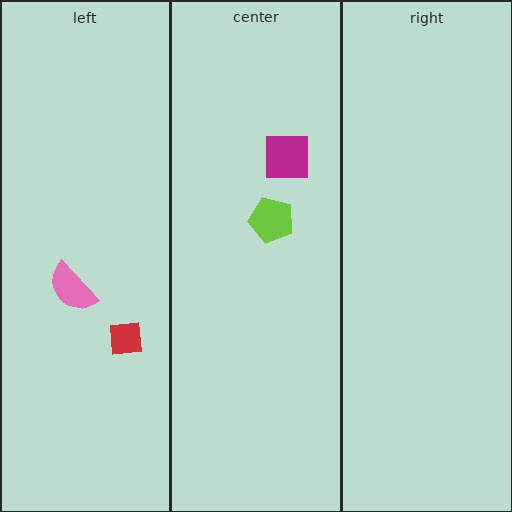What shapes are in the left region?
The red square, the pink semicircle.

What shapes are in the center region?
The magenta square, the lime pentagon.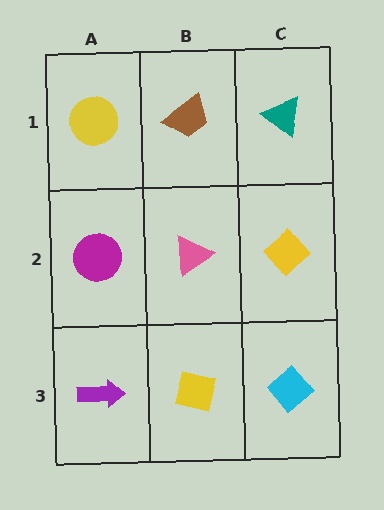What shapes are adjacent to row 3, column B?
A pink triangle (row 2, column B), a purple arrow (row 3, column A), a cyan diamond (row 3, column C).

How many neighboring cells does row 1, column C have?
2.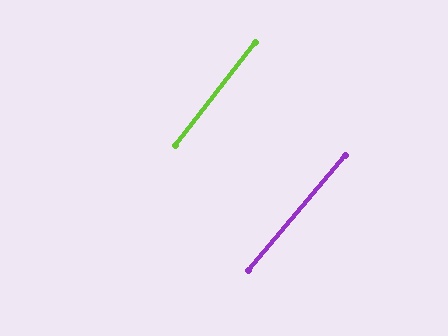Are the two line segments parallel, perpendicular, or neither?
Parallel — their directions differ by only 1.6°.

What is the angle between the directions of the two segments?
Approximately 2 degrees.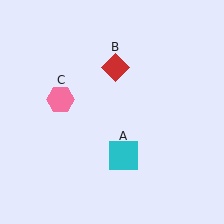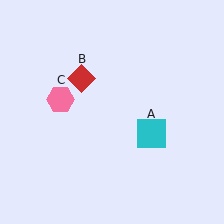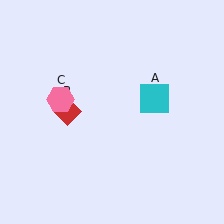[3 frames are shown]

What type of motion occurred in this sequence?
The cyan square (object A), red diamond (object B) rotated counterclockwise around the center of the scene.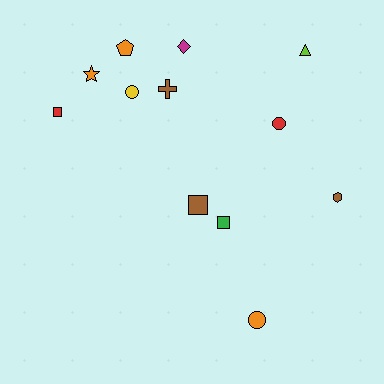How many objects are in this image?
There are 12 objects.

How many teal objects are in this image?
There are no teal objects.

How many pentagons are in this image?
There is 1 pentagon.